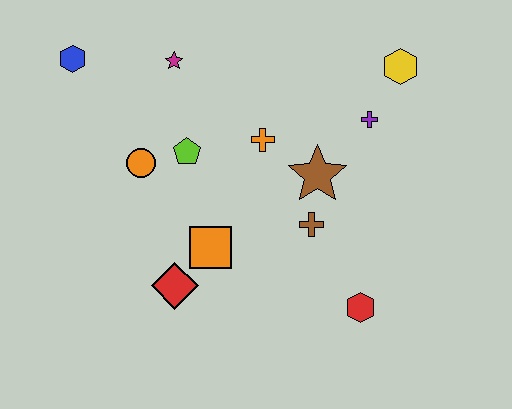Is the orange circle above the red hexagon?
Yes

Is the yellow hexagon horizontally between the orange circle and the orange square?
No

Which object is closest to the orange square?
The red diamond is closest to the orange square.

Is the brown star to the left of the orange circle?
No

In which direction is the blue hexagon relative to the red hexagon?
The blue hexagon is to the left of the red hexagon.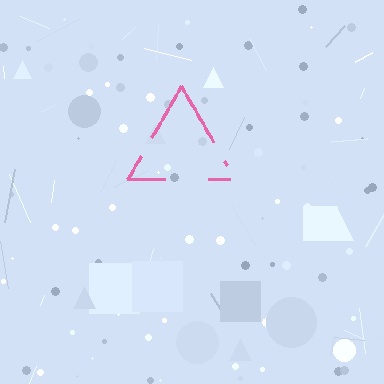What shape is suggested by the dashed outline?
The dashed outline suggests a triangle.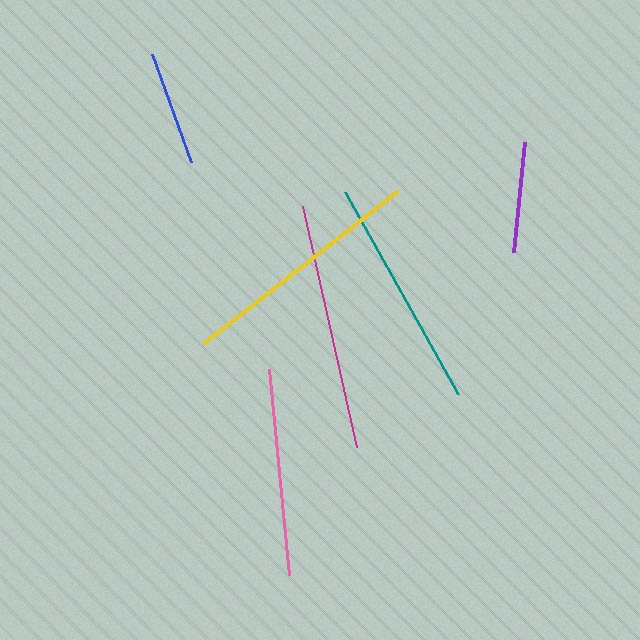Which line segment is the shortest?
The purple line is the shortest at approximately 111 pixels.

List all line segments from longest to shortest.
From longest to shortest: yellow, magenta, teal, pink, blue, purple.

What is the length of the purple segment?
The purple segment is approximately 111 pixels long.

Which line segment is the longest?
The yellow line is the longest at approximately 248 pixels.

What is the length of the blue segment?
The blue segment is approximately 115 pixels long.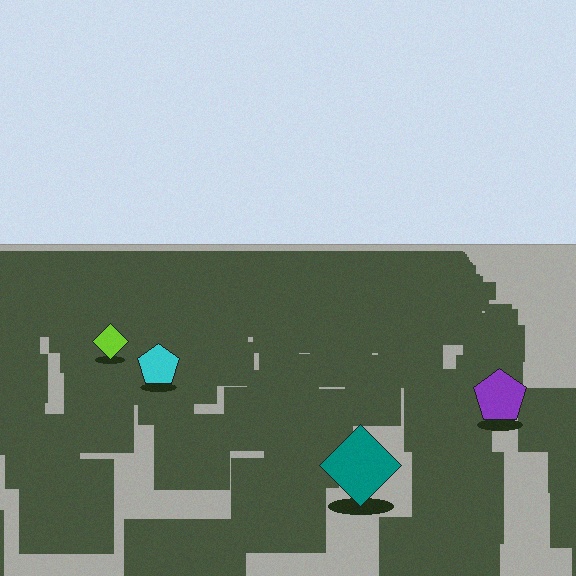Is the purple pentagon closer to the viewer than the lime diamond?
Yes. The purple pentagon is closer — you can tell from the texture gradient: the ground texture is coarser near it.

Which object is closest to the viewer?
The teal diamond is closest. The texture marks near it are larger and more spread out.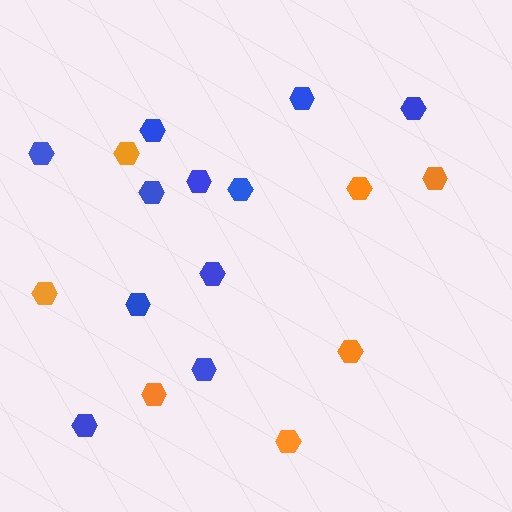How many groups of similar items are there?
There are 2 groups: one group of orange hexagons (7) and one group of blue hexagons (11).